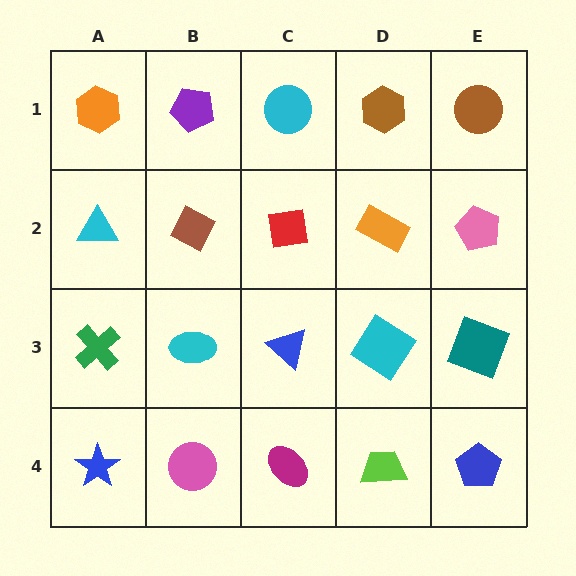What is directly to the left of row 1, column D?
A cyan circle.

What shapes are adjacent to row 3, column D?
An orange rectangle (row 2, column D), a lime trapezoid (row 4, column D), a blue triangle (row 3, column C), a teal square (row 3, column E).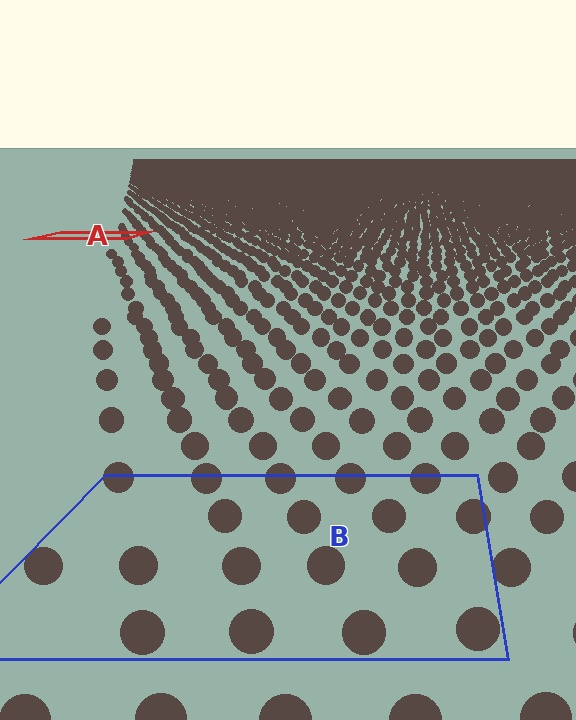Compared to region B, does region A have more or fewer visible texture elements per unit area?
Region A has more texture elements per unit area — they are packed more densely because it is farther away.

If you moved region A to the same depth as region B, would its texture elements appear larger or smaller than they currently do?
They would appear larger. At a closer depth, the same texture elements are projected at a bigger on-screen size.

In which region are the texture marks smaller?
The texture marks are smaller in region A, because it is farther away.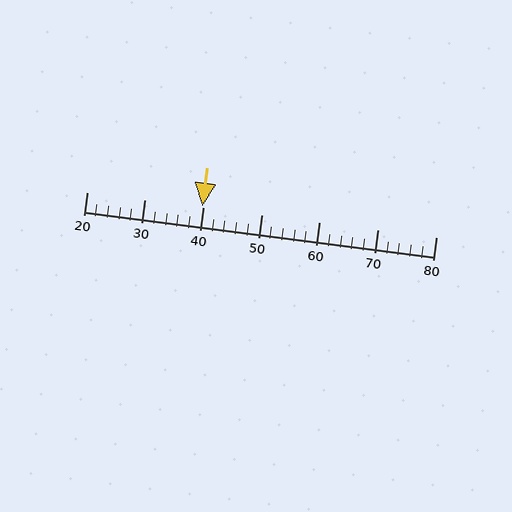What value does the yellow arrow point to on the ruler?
The yellow arrow points to approximately 40.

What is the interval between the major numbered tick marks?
The major tick marks are spaced 10 units apart.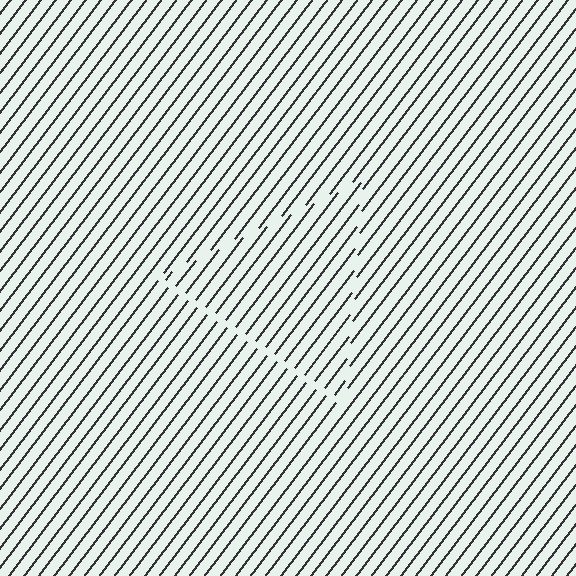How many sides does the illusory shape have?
3 sides — the line-ends trace a triangle.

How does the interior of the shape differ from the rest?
The interior of the shape contains the same grating, shifted by half a period — the contour is defined by the phase discontinuity where line-ends from the inner and outer gratings abut.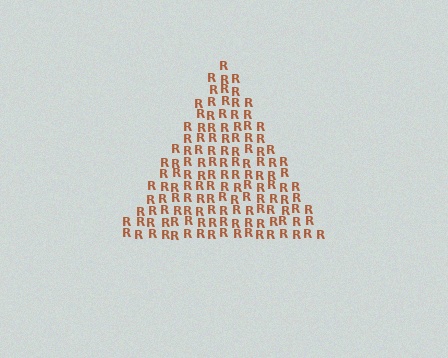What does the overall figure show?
The overall figure shows a triangle.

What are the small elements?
The small elements are letter R's.